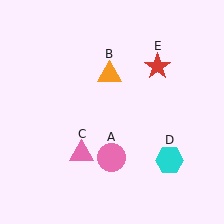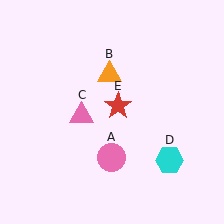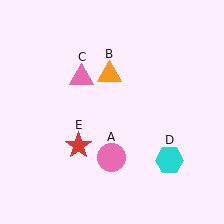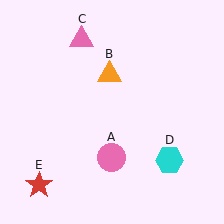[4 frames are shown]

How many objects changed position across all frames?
2 objects changed position: pink triangle (object C), red star (object E).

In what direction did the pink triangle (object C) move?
The pink triangle (object C) moved up.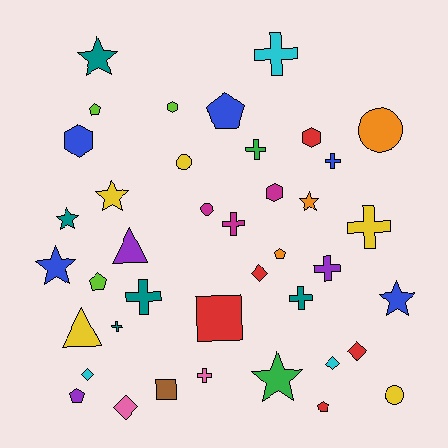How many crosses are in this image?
There are 10 crosses.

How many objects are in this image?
There are 40 objects.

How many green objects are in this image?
There are 2 green objects.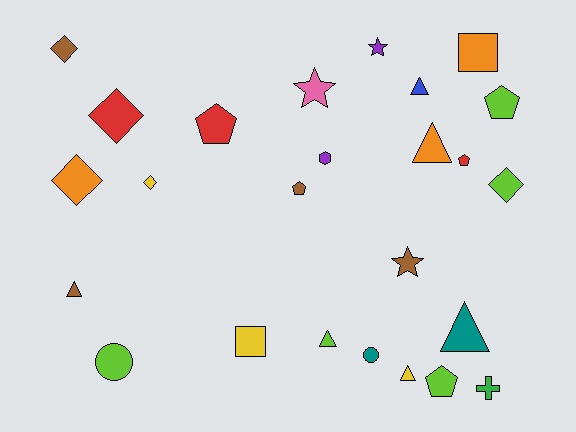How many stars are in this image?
There are 3 stars.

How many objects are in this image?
There are 25 objects.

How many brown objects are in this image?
There are 4 brown objects.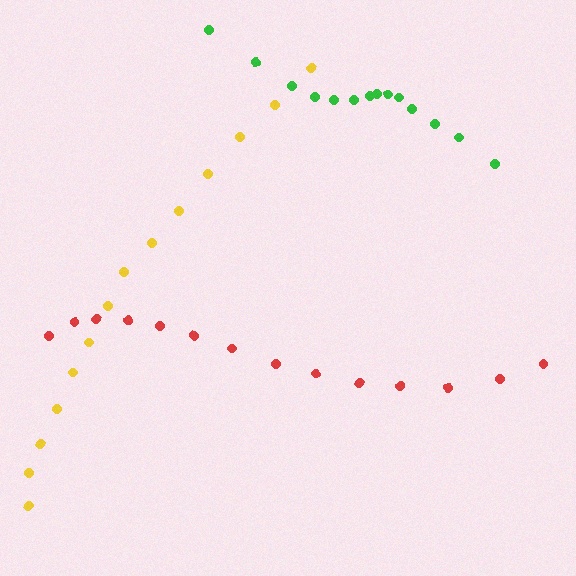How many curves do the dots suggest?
There are 3 distinct paths.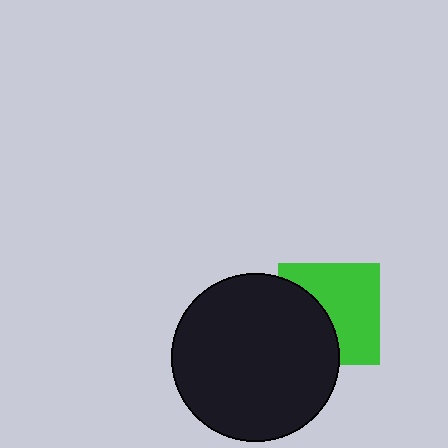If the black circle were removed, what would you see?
You would see the complete green square.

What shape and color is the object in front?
The object in front is a black circle.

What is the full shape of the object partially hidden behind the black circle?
The partially hidden object is a green square.